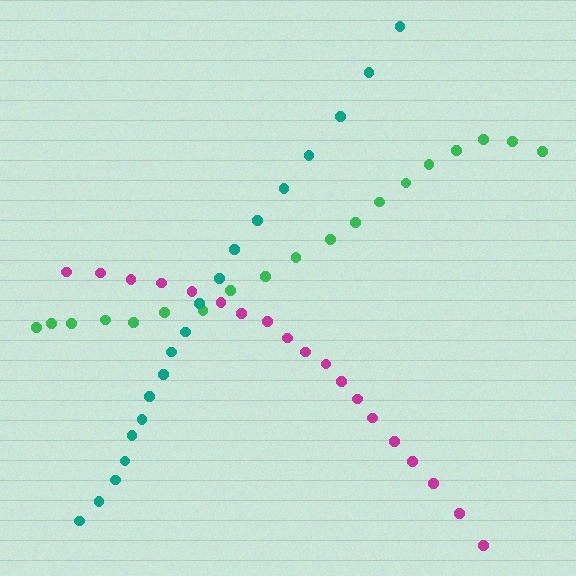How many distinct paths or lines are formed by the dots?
There are 3 distinct paths.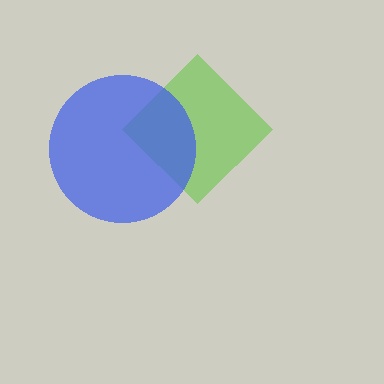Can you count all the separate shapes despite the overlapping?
Yes, there are 2 separate shapes.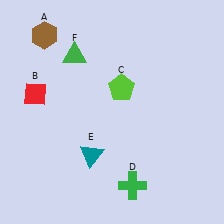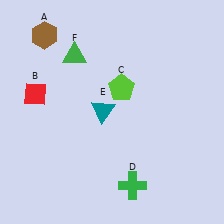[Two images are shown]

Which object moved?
The teal triangle (E) moved up.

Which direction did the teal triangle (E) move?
The teal triangle (E) moved up.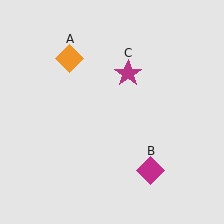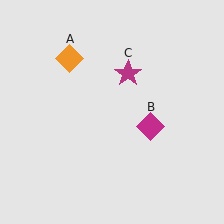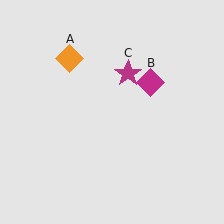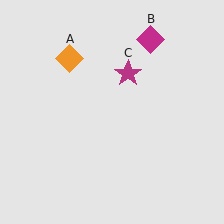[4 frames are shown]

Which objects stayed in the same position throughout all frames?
Orange diamond (object A) and magenta star (object C) remained stationary.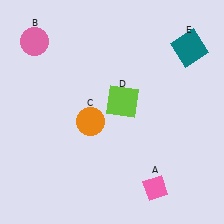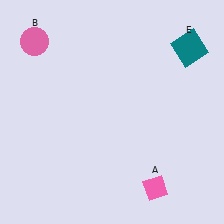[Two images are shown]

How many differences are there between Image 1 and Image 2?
There are 2 differences between the two images.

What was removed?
The orange circle (C), the lime square (D) were removed in Image 2.